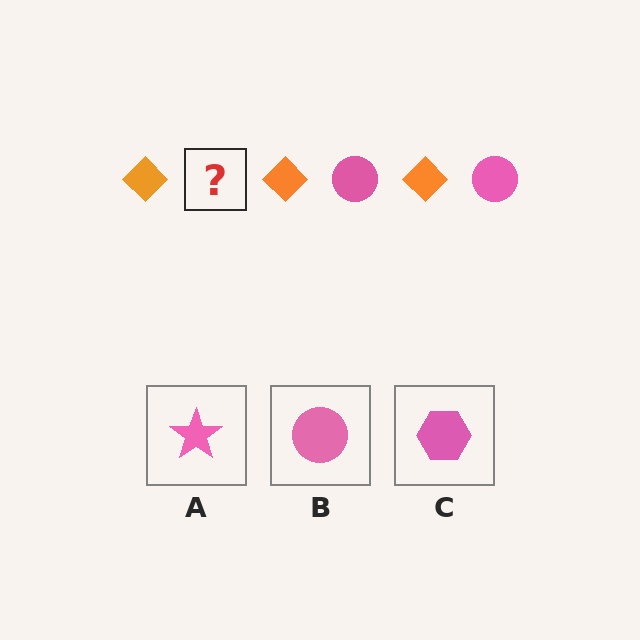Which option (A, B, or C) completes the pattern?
B.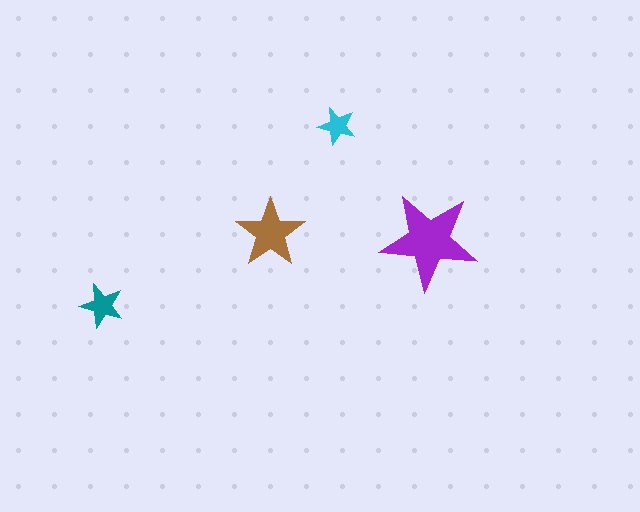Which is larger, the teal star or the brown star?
The brown one.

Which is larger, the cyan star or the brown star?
The brown one.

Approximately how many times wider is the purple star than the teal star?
About 2 times wider.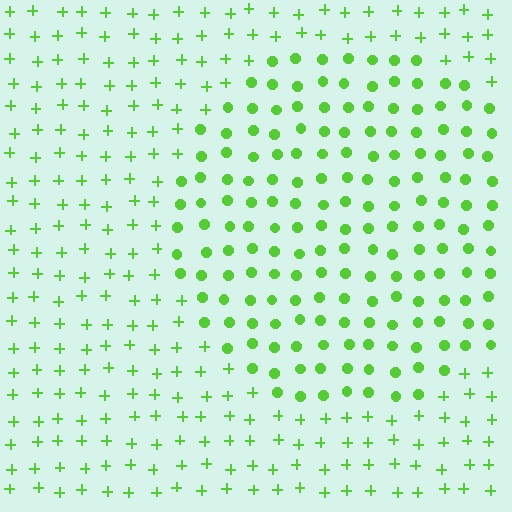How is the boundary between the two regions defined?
The boundary is defined by a change in element shape: circles inside vs. plus signs outside. All elements share the same color and spacing.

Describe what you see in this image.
The image is filled with small lime elements arranged in a uniform grid. A circle-shaped region contains circles, while the surrounding area contains plus signs. The boundary is defined purely by the change in element shape.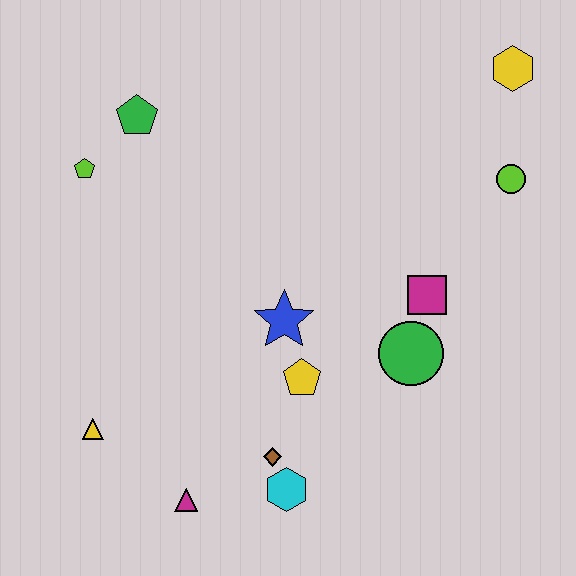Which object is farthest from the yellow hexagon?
The yellow triangle is farthest from the yellow hexagon.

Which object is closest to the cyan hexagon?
The brown diamond is closest to the cyan hexagon.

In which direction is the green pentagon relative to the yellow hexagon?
The green pentagon is to the left of the yellow hexagon.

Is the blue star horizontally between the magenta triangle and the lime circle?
Yes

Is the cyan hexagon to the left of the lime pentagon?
No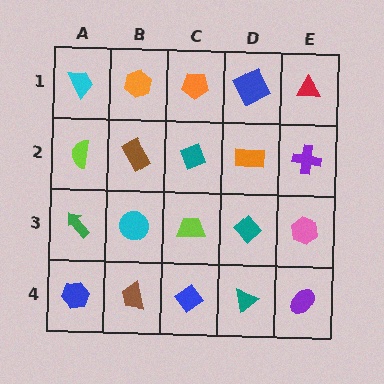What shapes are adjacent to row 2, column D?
A blue square (row 1, column D), a teal diamond (row 3, column D), a teal diamond (row 2, column C), a purple cross (row 2, column E).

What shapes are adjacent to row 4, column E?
A pink hexagon (row 3, column E), a teal triangle (row 4, column D).